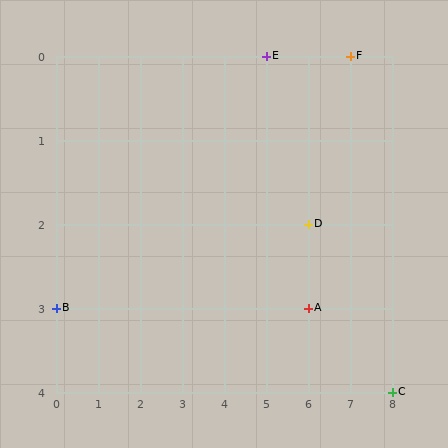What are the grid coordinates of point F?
Point F is at grid coordinates (7, 0).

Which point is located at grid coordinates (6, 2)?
Point D is at (6, 2).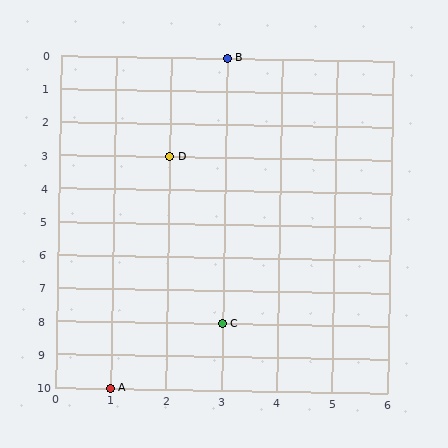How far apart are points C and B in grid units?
Points C and B are 8 rows apart.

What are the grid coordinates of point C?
Point C is at grid coordinates (3, 8).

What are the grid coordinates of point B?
Point B is at grid coordinates (3, 0).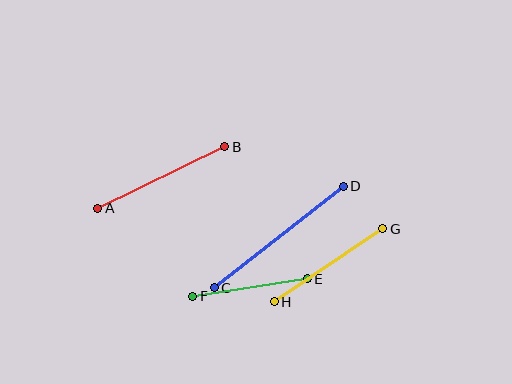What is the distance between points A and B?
The distance is approximately 141 pixels.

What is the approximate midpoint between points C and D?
The midpoint is at approximately (279, 237) pixels.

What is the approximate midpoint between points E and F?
The midpoint is at approximately (250, 288) pixels.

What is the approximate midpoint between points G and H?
The midpoint is at approximately (328, 265) pixels.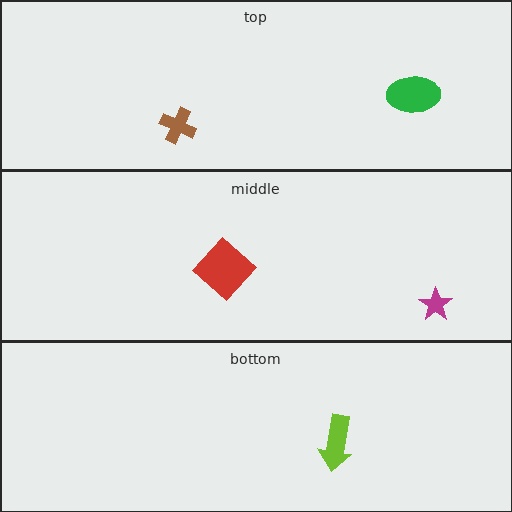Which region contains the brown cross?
The top region.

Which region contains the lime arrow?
The bottom region.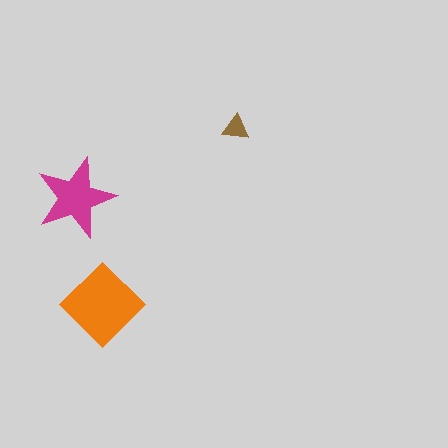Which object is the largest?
The orange diamond.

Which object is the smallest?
The brown triangle.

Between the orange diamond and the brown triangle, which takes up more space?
The orange diamond.